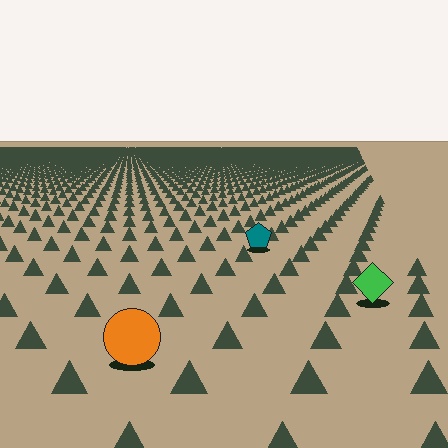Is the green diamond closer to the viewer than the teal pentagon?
Yes. The green diamond is closer — you can tell from the texture gradient: the ground texture is coarser near it.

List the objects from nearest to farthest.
From nearest to farthest: the orange circle, the green diamond, the teal pentagon.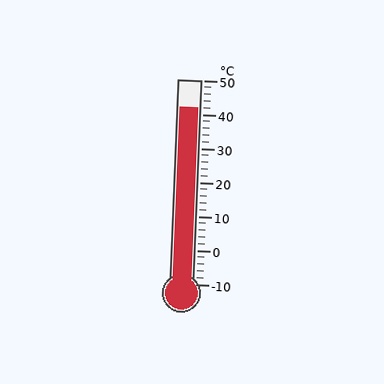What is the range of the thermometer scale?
The thermometer scale ranges from -10°C to 50°C.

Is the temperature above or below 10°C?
The temperature is above 10°C.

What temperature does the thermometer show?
The thermometer shows approximately 42°C.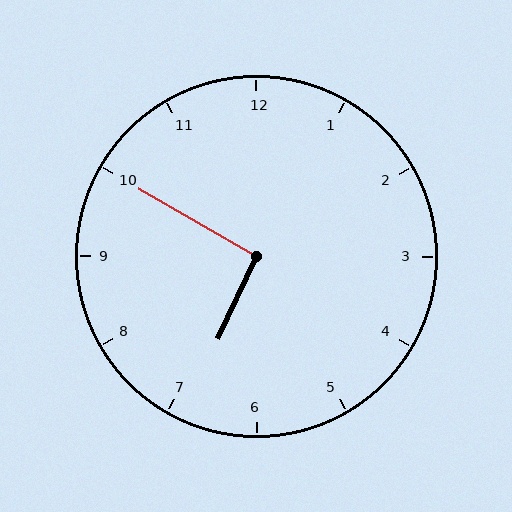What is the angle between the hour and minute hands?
Approximately 95 degrees.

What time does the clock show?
6:50.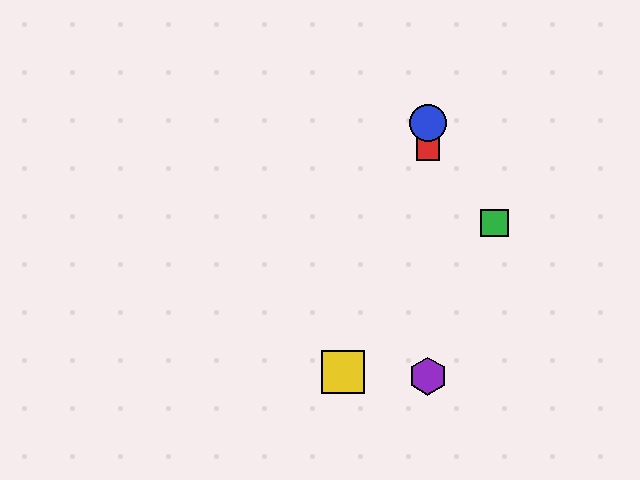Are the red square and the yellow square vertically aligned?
No, the red square is at x≈428 and the yellow square is at x≈343.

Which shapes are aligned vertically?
The red square, the blue circle, the purple hexagon are aligned vertically.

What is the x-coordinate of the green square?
The green square is at x≈495.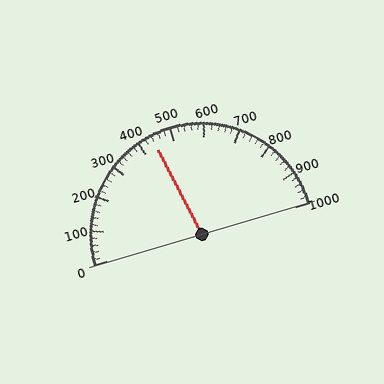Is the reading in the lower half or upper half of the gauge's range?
The reading is in the lower half of the range (0 to 1000).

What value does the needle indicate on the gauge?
The needle indicates approximately 440.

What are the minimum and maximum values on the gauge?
The gauge ranges from 0 to 1000.